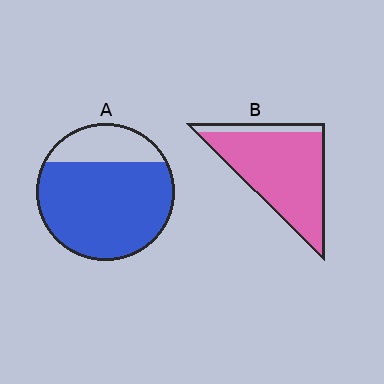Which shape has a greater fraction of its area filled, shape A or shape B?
Shape B.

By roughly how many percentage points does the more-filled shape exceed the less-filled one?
By roughly 10 percentage points (B over A).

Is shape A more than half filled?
Yes.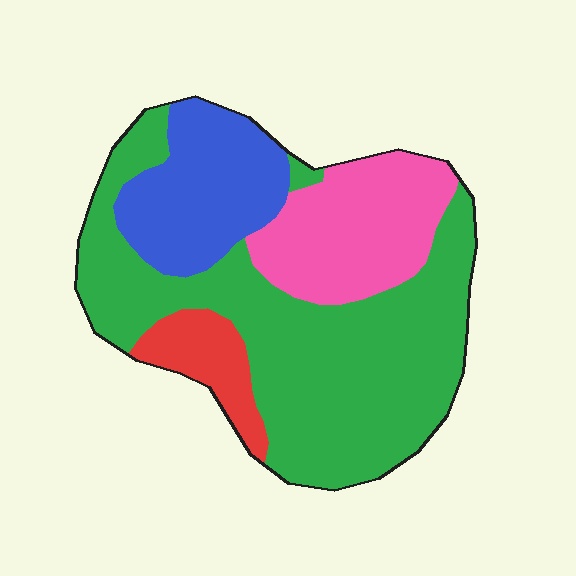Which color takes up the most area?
Green, at roughly 55%.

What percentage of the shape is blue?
Blue covers 19% of the shape.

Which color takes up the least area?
Red, at roughly 10%.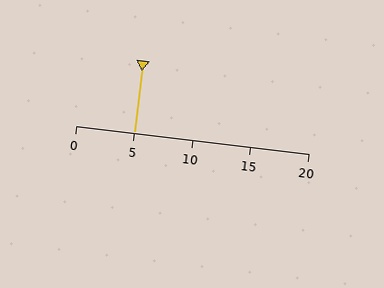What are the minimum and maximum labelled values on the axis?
The axis runs from 0 to 20.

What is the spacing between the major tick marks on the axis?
The major ticks are spaced 5 apart.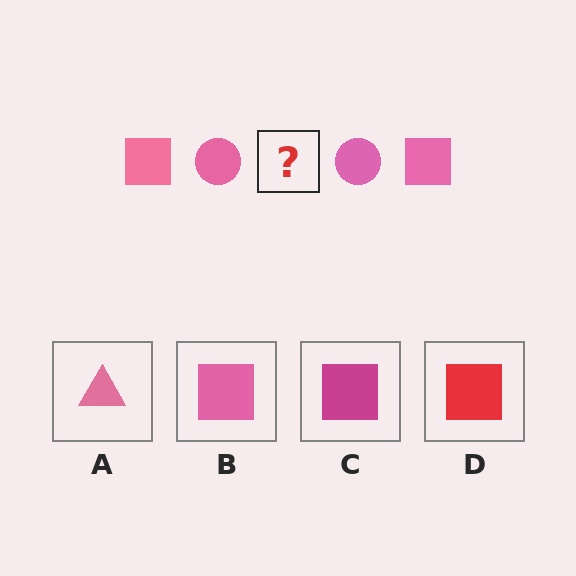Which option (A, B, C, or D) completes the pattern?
B.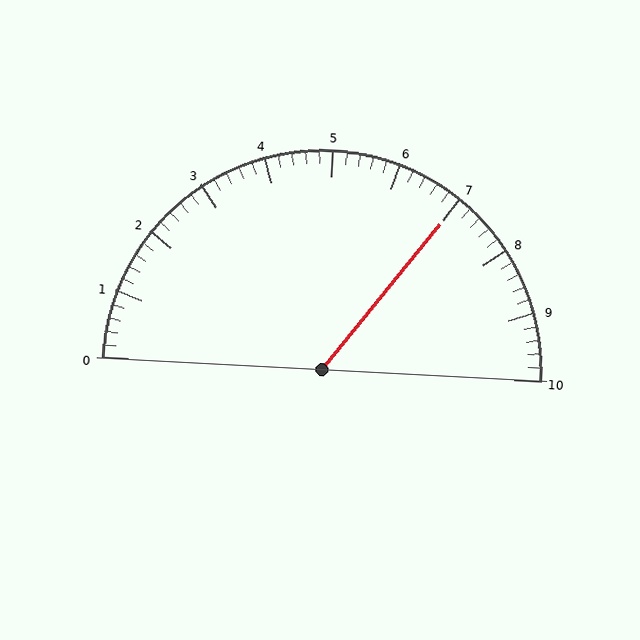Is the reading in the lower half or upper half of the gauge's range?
The reading is in the upper half of the range (0 to 10).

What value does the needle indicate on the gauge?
The needle indicates approximately 7.0.